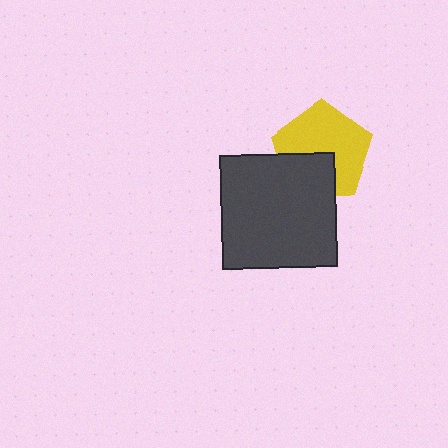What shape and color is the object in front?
The object in front is a dark gray square.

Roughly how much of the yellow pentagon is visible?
Most of it is visible (roughly 67%).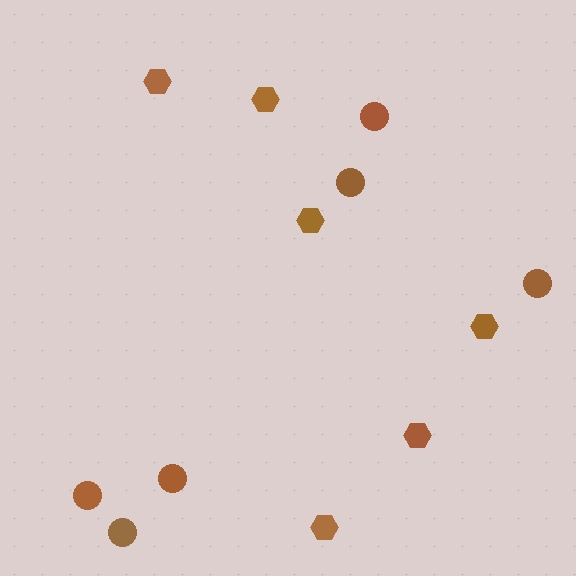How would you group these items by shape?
There are 2 groups: one group of circles (6) and one group of hexagons (6).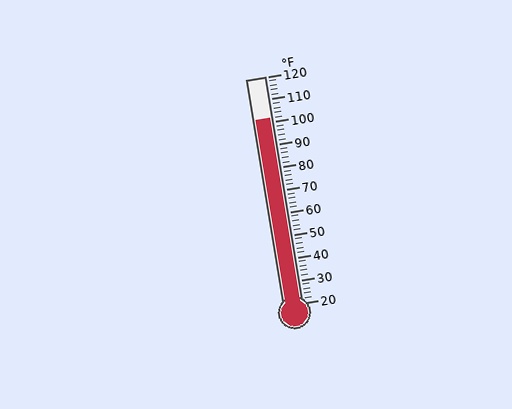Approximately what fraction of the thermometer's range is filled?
The thermometer is filled to approximately 80% of its range.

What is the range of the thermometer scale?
The thermometer scale ranges from 20°F to 120°F.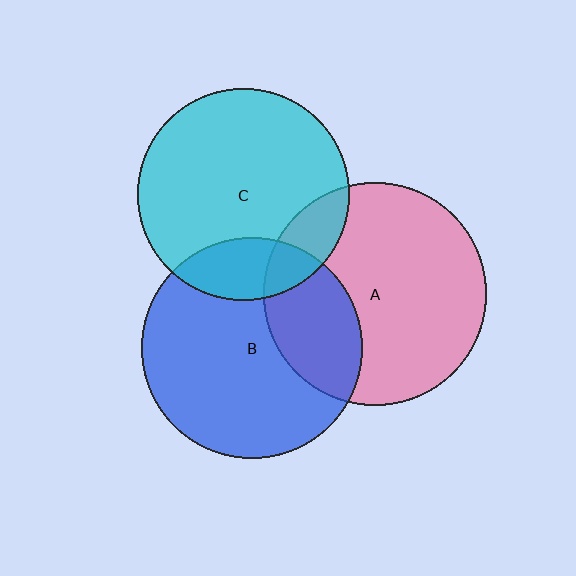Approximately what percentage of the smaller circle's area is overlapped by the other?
Approximately 15%.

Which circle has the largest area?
Circle A (pink).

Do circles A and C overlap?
Yes.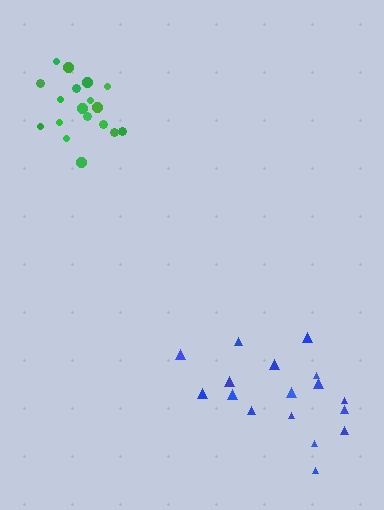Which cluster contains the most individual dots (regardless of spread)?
Blue (18).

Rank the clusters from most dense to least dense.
green, blue.